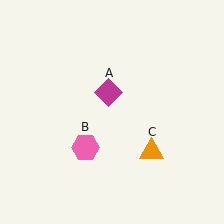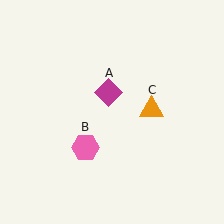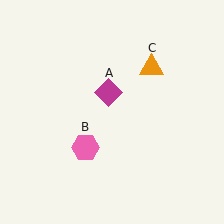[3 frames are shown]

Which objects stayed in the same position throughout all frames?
Magenta diamond (object A) and pink hexagon (object B) remained stationary.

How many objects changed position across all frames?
1 object changed position: orange triangle (object C).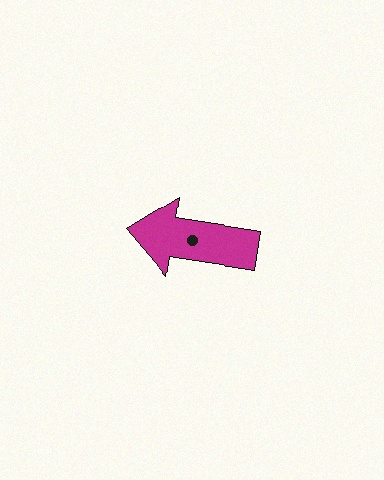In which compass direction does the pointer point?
West.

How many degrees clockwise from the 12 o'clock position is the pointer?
Approximately 279 degrees.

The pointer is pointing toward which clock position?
Roughly 9 o'clock.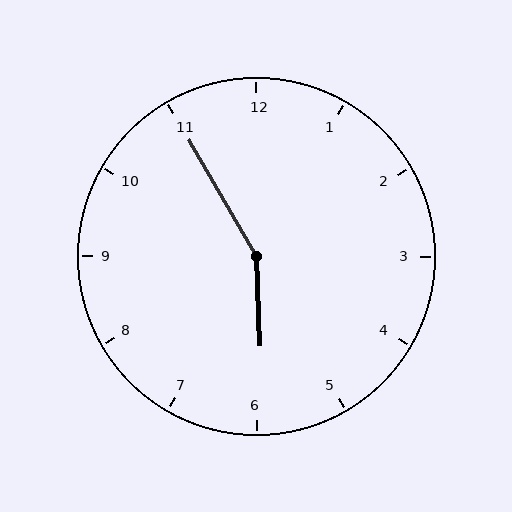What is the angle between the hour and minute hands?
Approximately 152 degrees.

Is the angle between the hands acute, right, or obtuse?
It is obtuse.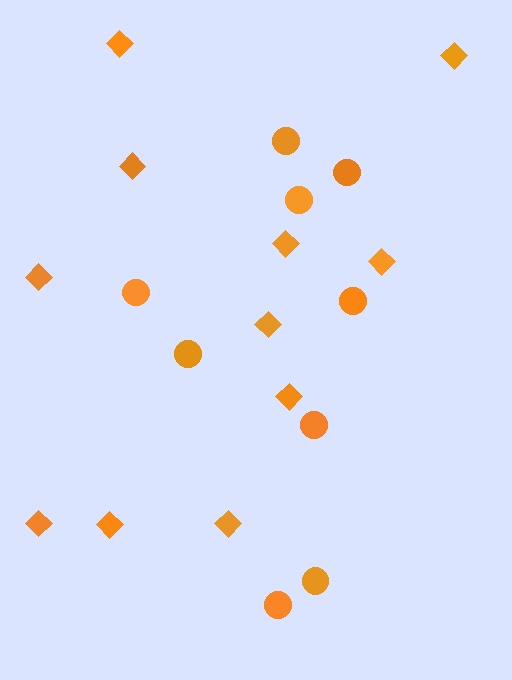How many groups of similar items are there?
There are 2 groups: one group of circles (9) and one group of diamonds (11).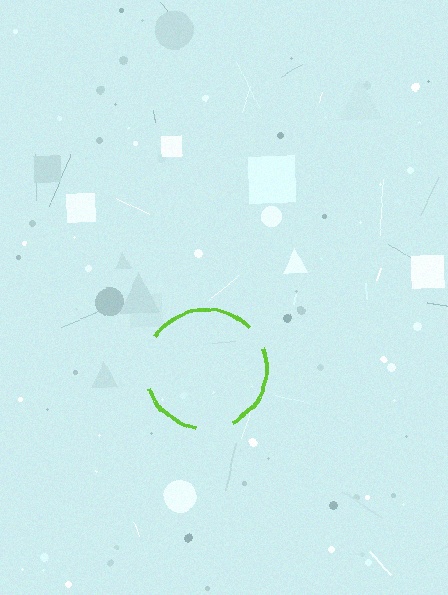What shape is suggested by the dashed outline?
The dashed outline suggests a circle.